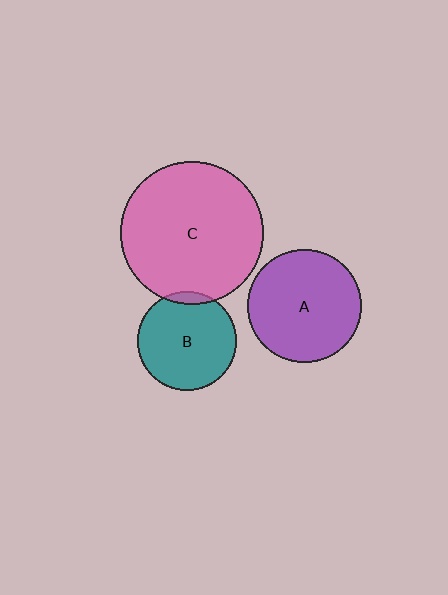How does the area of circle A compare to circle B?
Approximately 1.3 times.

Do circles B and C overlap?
Yes.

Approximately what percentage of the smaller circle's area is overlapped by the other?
Approximately 5%.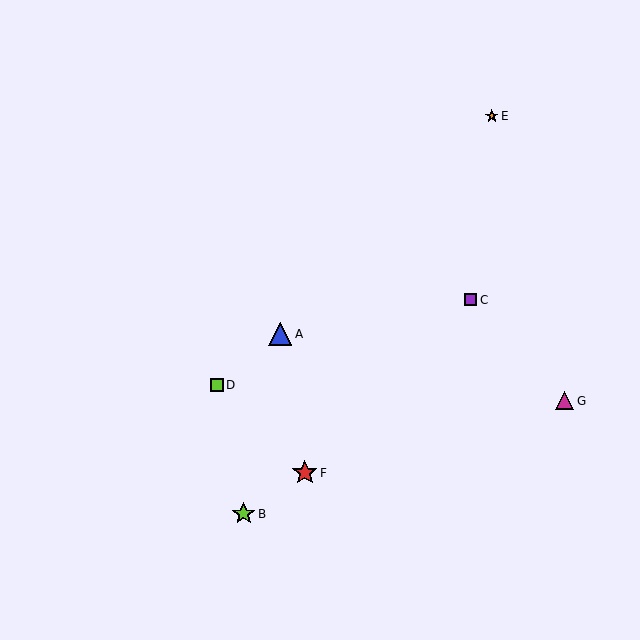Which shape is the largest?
The red star (labeled F) is the largest.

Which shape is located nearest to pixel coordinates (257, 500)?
The lime star (labeled B) at (244, 514) is nearest to that location.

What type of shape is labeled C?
Shape C is a purple square.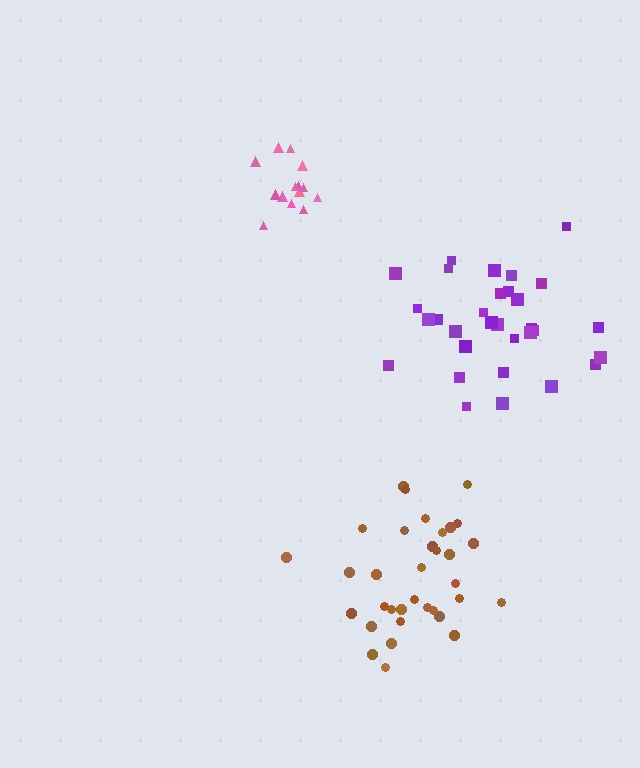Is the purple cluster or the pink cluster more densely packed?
Pink.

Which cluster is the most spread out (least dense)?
Purple.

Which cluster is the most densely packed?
Pink.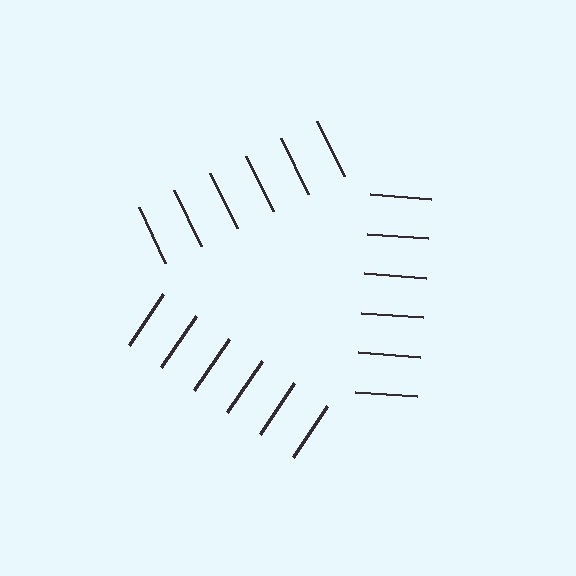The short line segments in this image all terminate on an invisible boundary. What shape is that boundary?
An illusory triangle — the line segments terminate on its edges but no continuous stroke is drawn.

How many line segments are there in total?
18 — 6 along each of the 3 edges.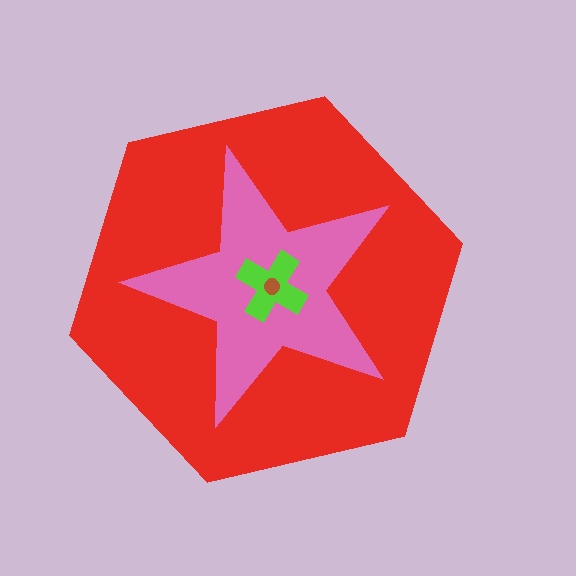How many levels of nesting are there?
4.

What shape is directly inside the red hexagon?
The pink star.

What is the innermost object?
The brown circle.